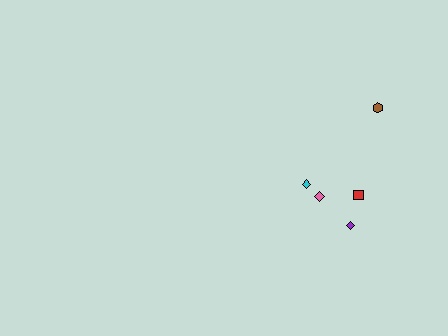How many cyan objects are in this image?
There is 1 cyan object.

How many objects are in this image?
There are 5 objects.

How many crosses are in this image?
There are no crosses.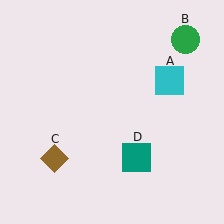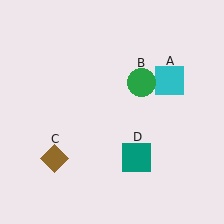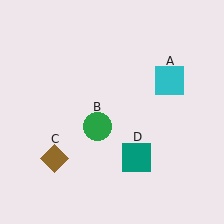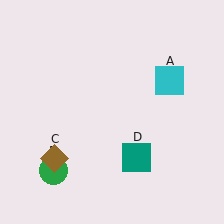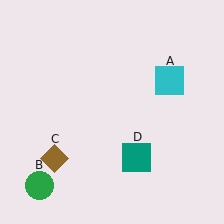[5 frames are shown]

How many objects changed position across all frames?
1 object changed position: green circle (object B).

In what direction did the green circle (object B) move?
The green circle (object B) moved down and to the left.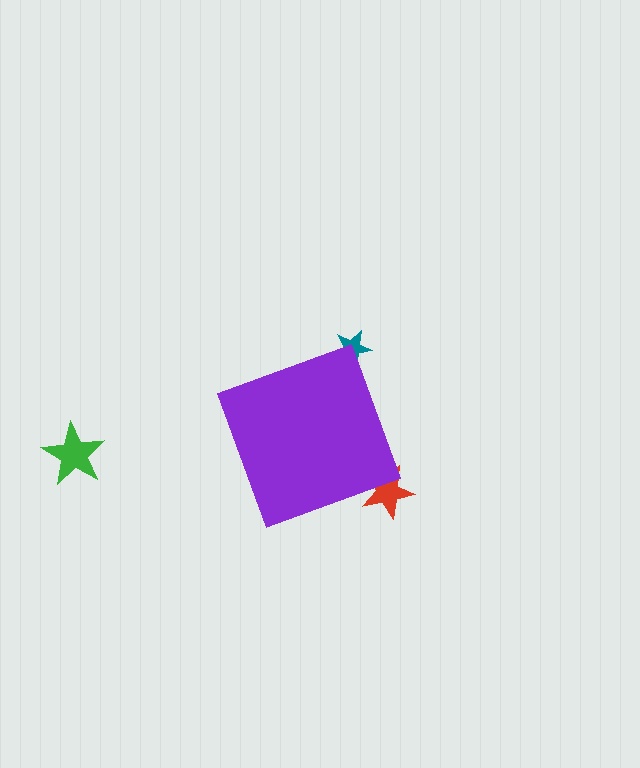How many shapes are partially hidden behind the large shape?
2 shapes are partially hidden.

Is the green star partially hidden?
No, the green star is fully visible.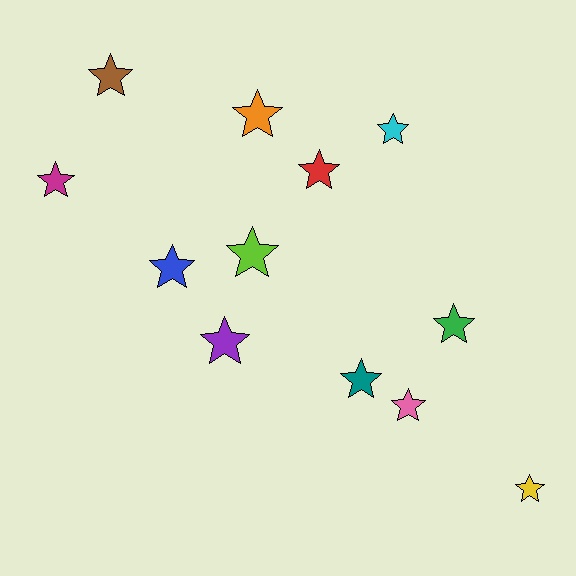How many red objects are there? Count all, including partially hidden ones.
There is 1 red object.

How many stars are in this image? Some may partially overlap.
There are 12 stars.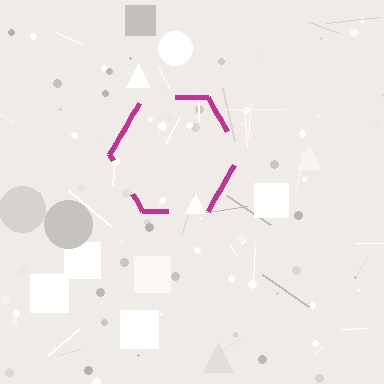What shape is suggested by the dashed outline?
The dashed outline suggests a hexagon.